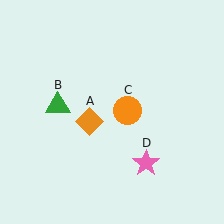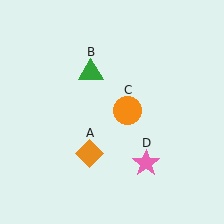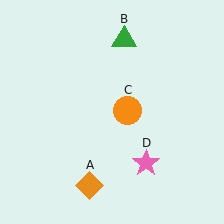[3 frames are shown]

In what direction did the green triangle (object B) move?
The green triangle (object B) moved up and to the right.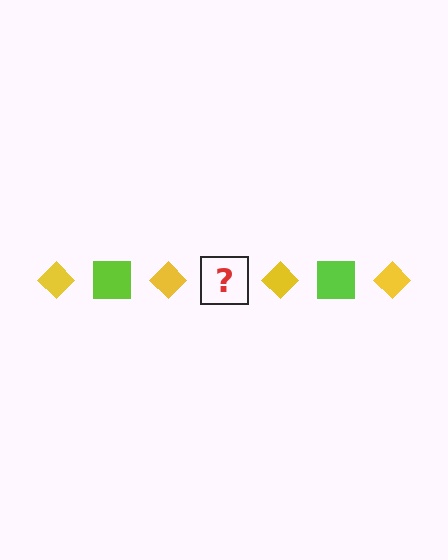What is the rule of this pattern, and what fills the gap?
The rule is that the pattern alternates between yellow diamond and lime square. The gap should be filled with a lime square.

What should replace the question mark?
The question mark should be replaced with a lime square.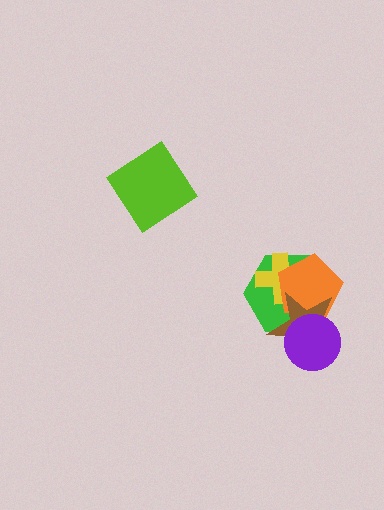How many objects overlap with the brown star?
4 objects overlap with the brown star.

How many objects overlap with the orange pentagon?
4 objects overlap with the orange pentagon.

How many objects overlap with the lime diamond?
0 objects overlap with the lime diamond.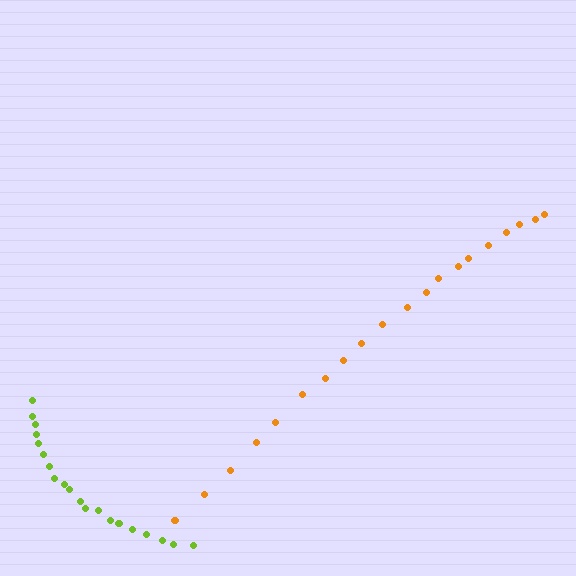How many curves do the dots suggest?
There are 2 distinct paths.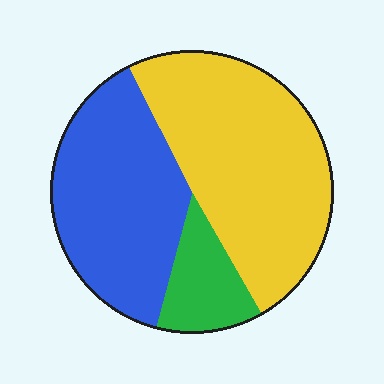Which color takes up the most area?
Yellow, at roughly 50%.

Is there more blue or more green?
Blue.